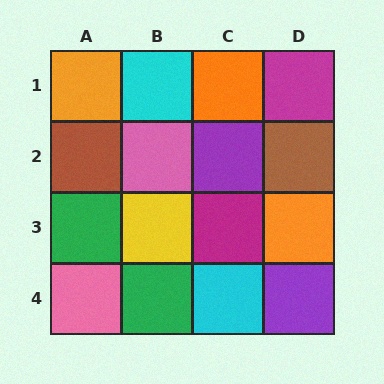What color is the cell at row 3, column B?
Yellow.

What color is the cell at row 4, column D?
Purple.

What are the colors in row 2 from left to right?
Brown, pink, purple, brown.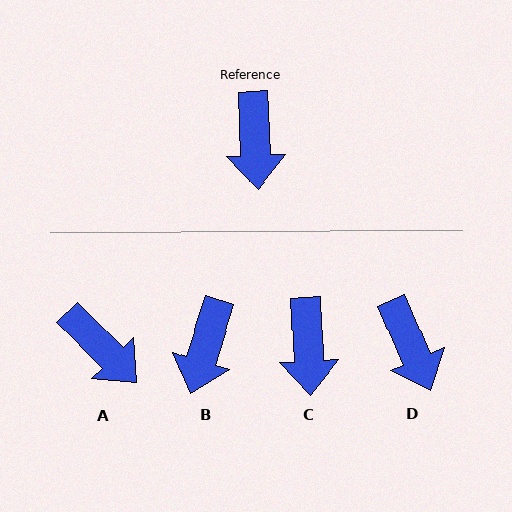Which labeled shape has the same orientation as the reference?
C.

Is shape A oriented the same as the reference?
No, it is off by about 42 degrees.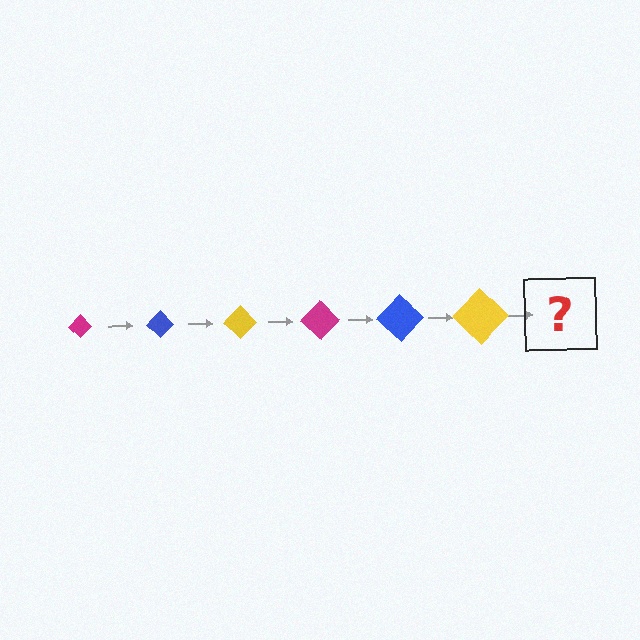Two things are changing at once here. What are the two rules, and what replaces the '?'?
The two rules are that the diamond grows larger each step and the color cycles through magenta, blue, and yellow. The '?' should be a magenta diamond, larger than the previous one.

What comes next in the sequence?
The next element should be a magenta diamond, larger than the previous one.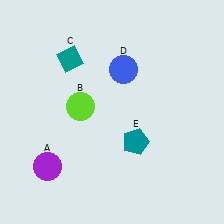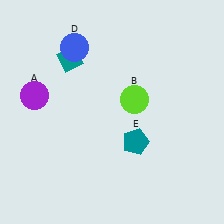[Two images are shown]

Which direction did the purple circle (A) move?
The purple circle (A) moved up.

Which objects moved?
The objects that moved are: the purple circle (A), the lime circle (B), the blue circle (D).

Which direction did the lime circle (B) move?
The lime circle (B) moved right.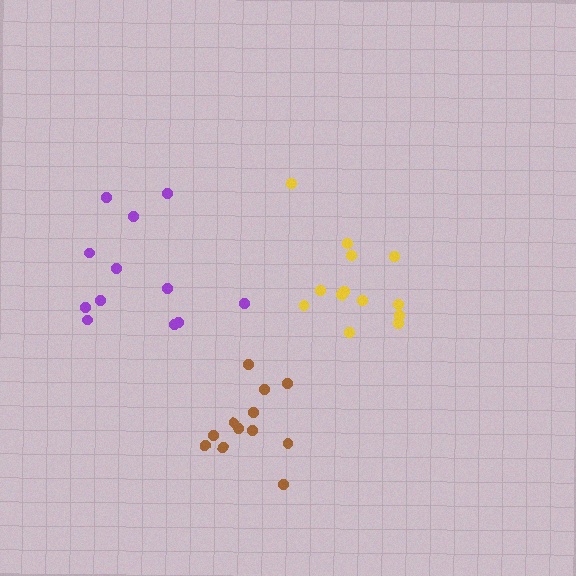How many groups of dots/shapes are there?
There are 3 groups.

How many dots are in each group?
Group 1: 12 dots, Group 2: 13 dots, Group 3: 12 dots (37 total).